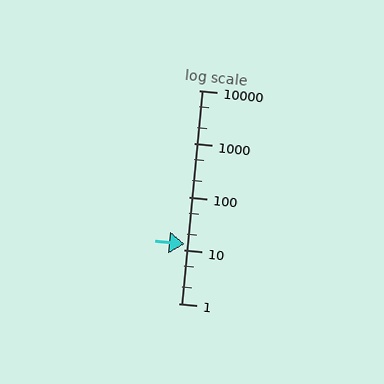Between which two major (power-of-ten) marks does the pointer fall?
The pointer is between 10 and 100.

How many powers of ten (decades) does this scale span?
The scale spans 4 decades, from 1 to 10000.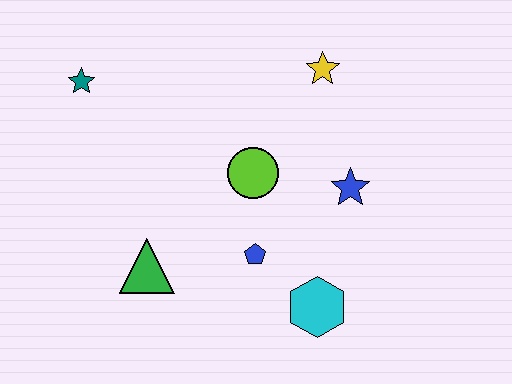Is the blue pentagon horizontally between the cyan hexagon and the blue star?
No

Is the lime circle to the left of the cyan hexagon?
Yes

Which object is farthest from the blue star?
The teal star is farthest from the blue star.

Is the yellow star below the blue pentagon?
No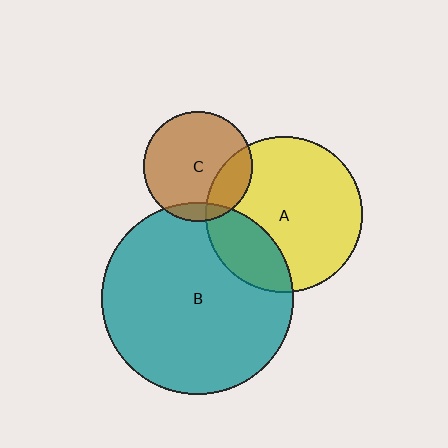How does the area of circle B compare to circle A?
Approximately 1.5 times.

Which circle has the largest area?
Circle B (teal).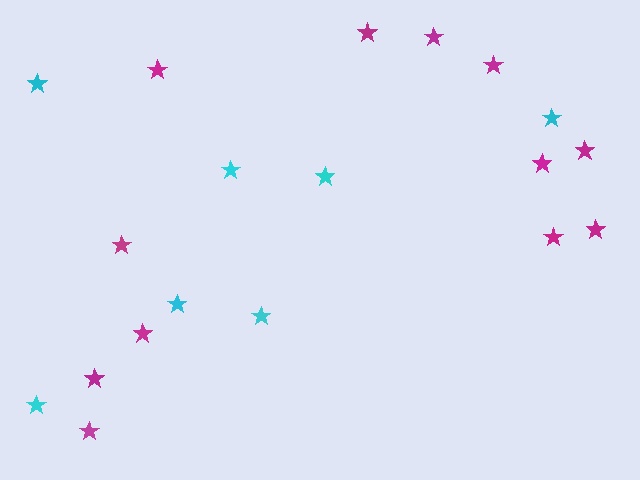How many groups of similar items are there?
There are 2 groups: one group of cyan stars (7) and one group of magenta stars (12).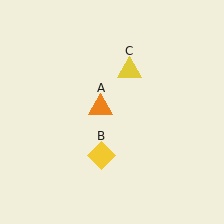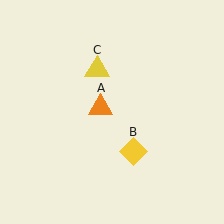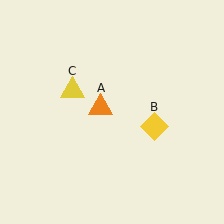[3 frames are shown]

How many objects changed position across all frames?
2 objects changed position: yellow diamond (object B), yellow triangle (object C).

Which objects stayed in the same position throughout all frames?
Orange triangle (object A) remained stationary.